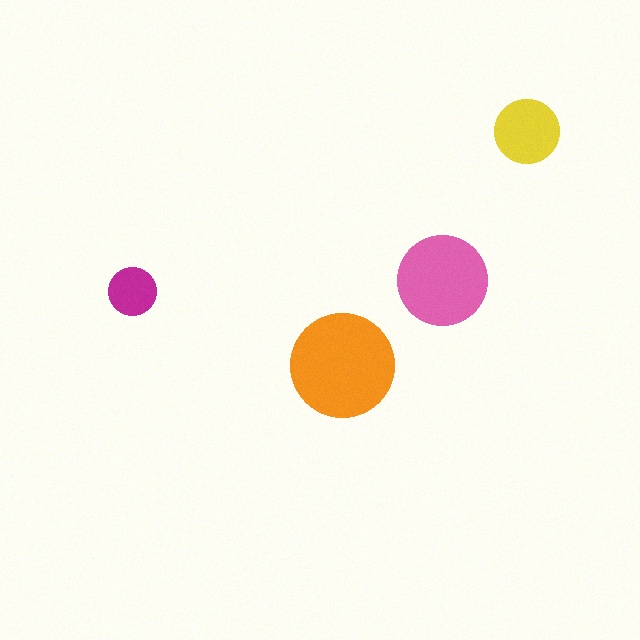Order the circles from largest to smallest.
the orange one, the pink one, the yellow one, the magenta one.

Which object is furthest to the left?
The magenta circle is leftmost.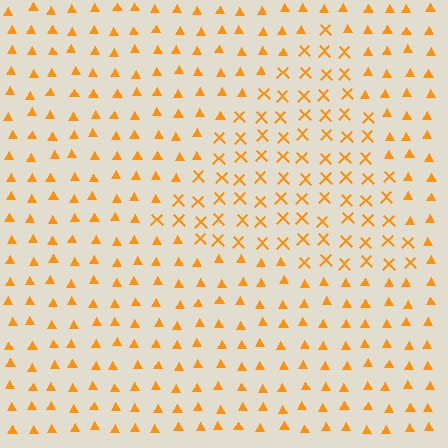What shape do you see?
I see a triangle.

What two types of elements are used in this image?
The image uses X marks inside the triangle region and triangles outside it.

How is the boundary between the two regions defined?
The boundary is defined by a change in element shape: X marks inside vs. triangles outside. All elements share the same color and spacing.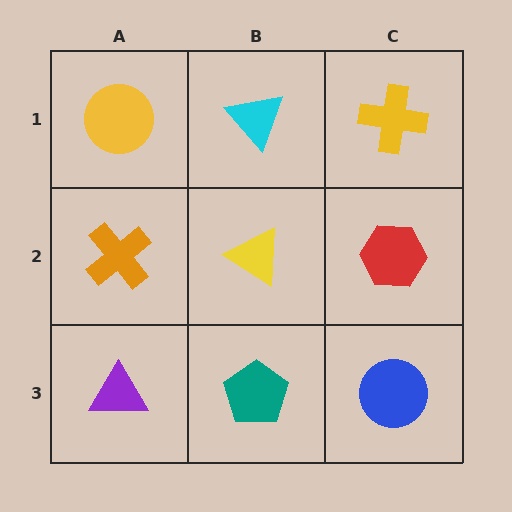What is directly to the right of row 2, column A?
A yellow triangle.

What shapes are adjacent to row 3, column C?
A red hexagon (row 2, column C), a teal pentagon (row 3, column B).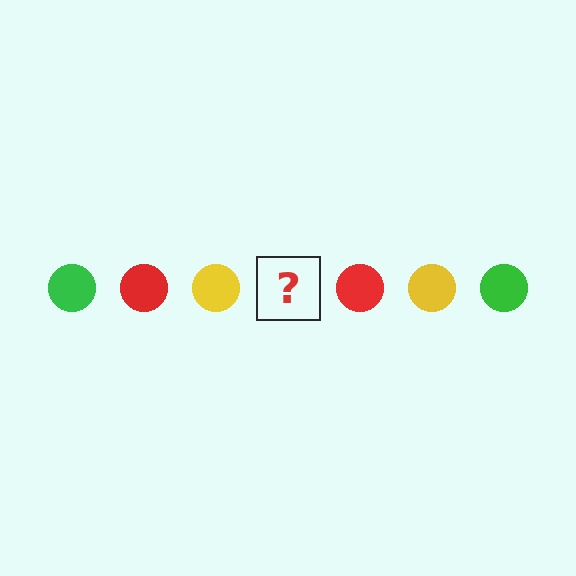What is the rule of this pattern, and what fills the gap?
The rule is that the pattern cycles through green, red, yellow circles. The gap should be filled with a green circle.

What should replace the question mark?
The question mark should be replaced with a green circle.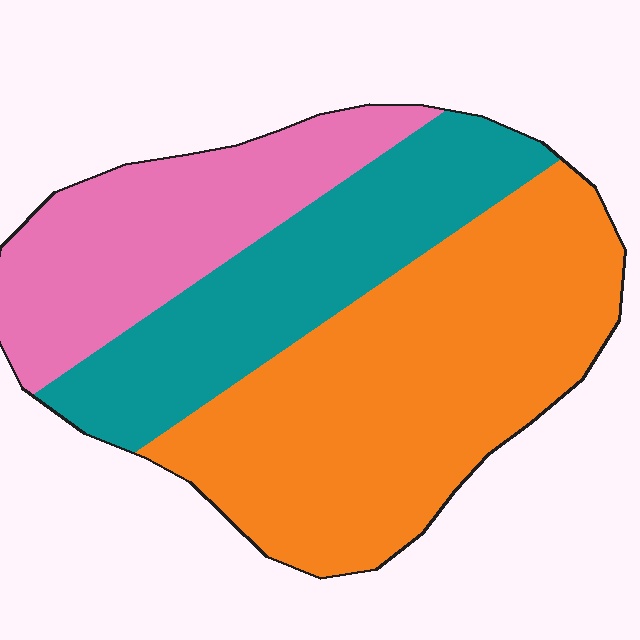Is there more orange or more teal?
Orange.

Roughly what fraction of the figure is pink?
Pink covers about 25% of the figure.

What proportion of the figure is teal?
Teal covers 27% of the figure.